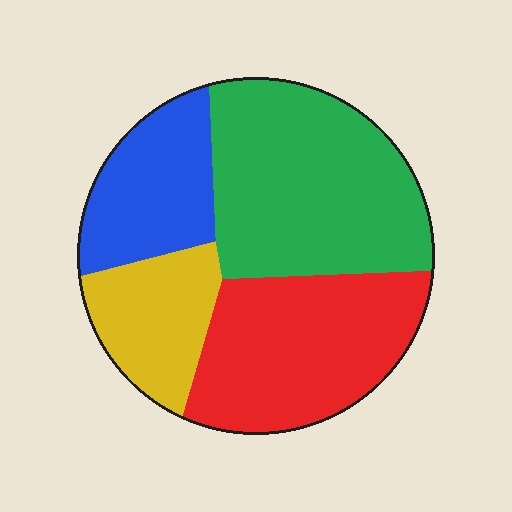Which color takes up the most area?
Green, at roughly 35%.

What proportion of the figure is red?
Red covers about 30% of the figure.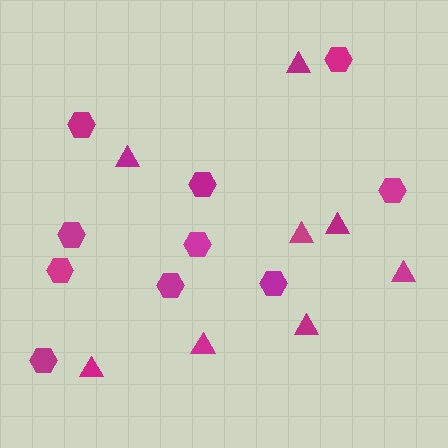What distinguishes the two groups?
There are 2 groups: one group of hexagons (10) and one group of triangles (8).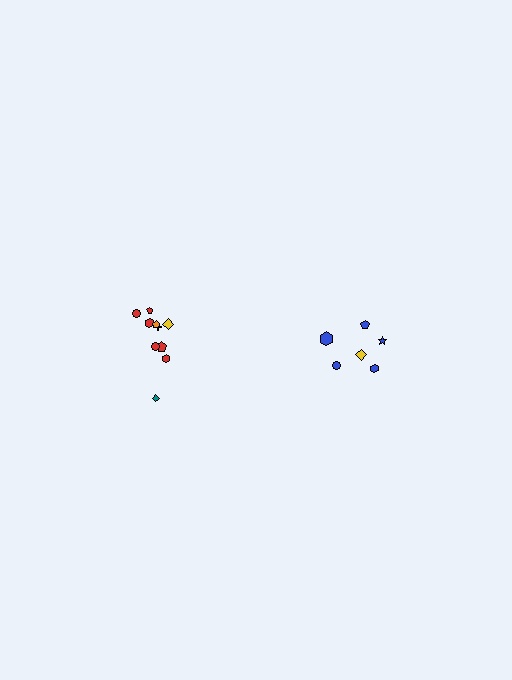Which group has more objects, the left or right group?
The left group.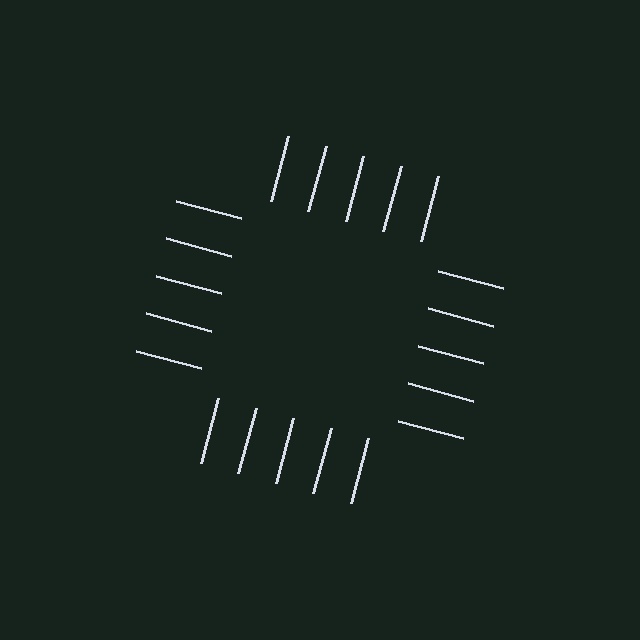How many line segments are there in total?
20 — 5 along each of the 4 edges.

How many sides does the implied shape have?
4 sides — the line-ends trace a square.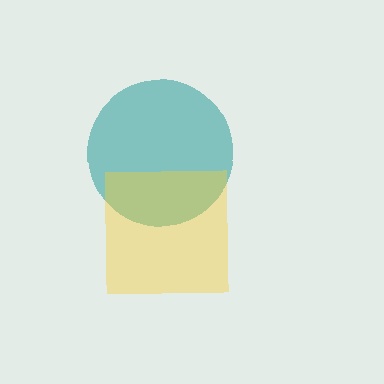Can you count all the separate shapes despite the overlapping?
Yes, there are 2 separate shapes.